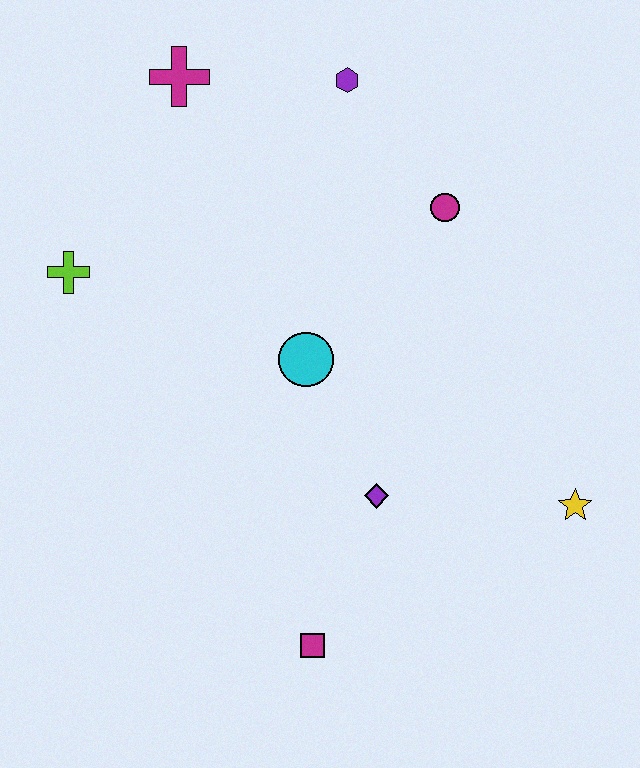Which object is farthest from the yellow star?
The magenta cross is farthest from the yellow star.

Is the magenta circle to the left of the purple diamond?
No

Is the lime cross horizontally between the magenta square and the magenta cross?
No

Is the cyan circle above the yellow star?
Yes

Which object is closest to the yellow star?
The purple diamond is closest to the yellow star.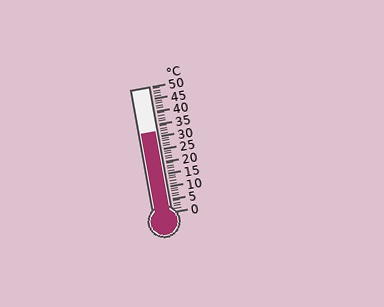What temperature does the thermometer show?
The thermometer shows approximately 32°C.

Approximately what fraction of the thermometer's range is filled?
The thermometer is filled to approximately 65% of its range.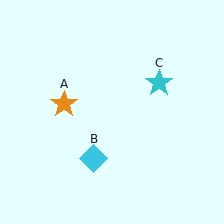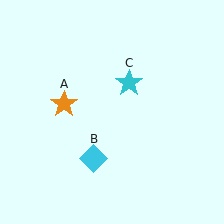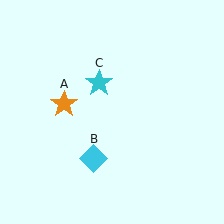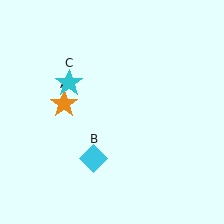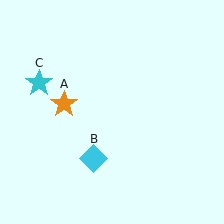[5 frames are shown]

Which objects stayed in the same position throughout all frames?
Orange star (object A) and cyan diamond (object B) remained stationary.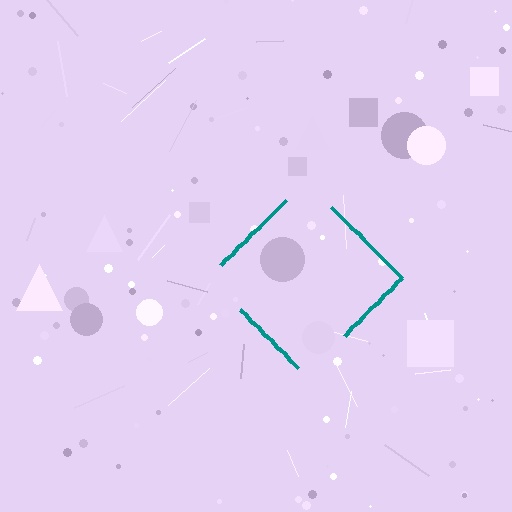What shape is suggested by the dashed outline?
The dashed outline suggests a diamond.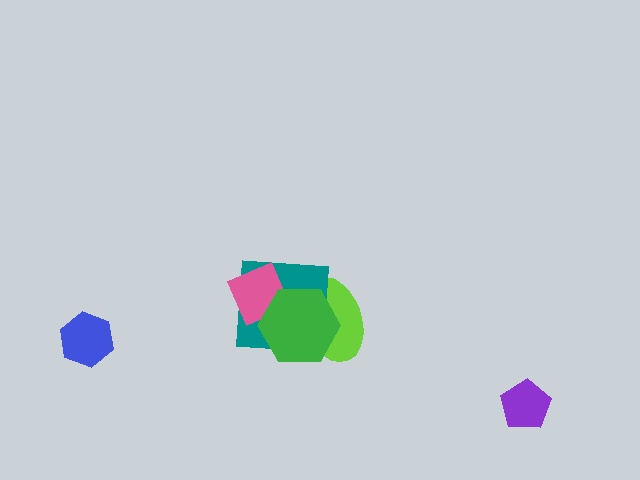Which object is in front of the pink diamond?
The green hexagon is in front of the pink diamond.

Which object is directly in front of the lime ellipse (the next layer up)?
The teal square is directly in front of the lime ellipse.